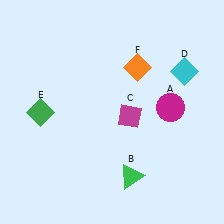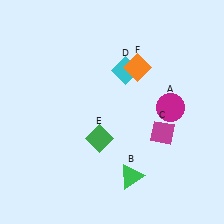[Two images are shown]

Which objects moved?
The objects that moved are: the magenta diamond (C), the cyan diamond (D), the green diamond (E).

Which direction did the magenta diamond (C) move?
The magenta diamond (C) moved right.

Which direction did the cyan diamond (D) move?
The cyan diamond (D) moved left.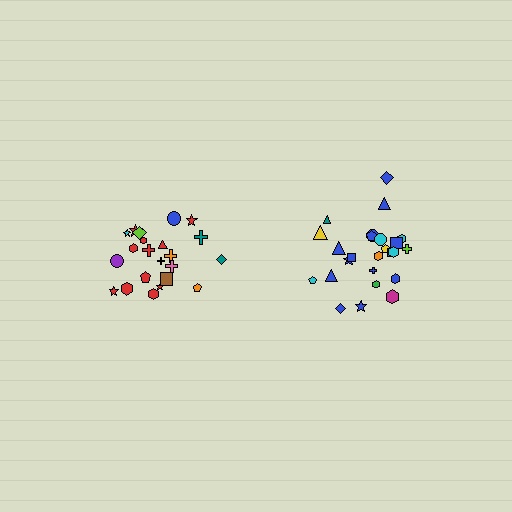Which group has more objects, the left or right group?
The right group.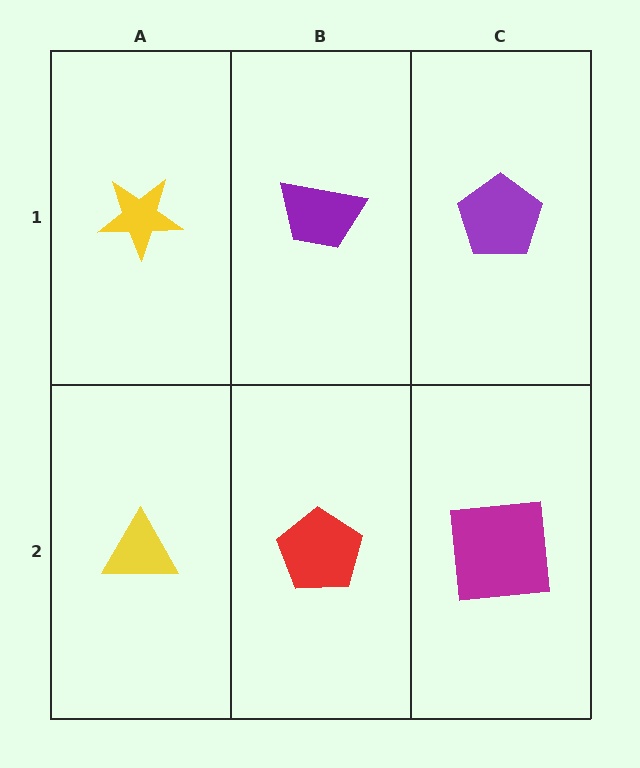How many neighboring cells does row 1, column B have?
3.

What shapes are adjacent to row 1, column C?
A magenta square (row 2, column C), a purple trapezoid (row 1, column B).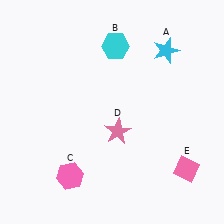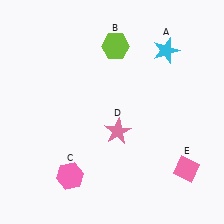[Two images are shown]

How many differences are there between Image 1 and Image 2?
There is 1 difference between the two images.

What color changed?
The hexagon (B) changed from cyan in Image 1 to lime in Image 2.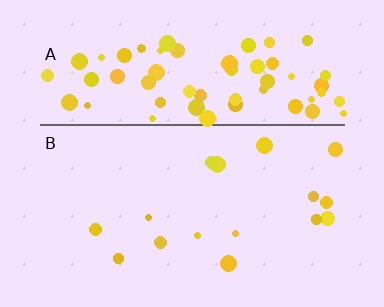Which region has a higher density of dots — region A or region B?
A (the top).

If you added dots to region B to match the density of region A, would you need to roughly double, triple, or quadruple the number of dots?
Approximately quadruple.